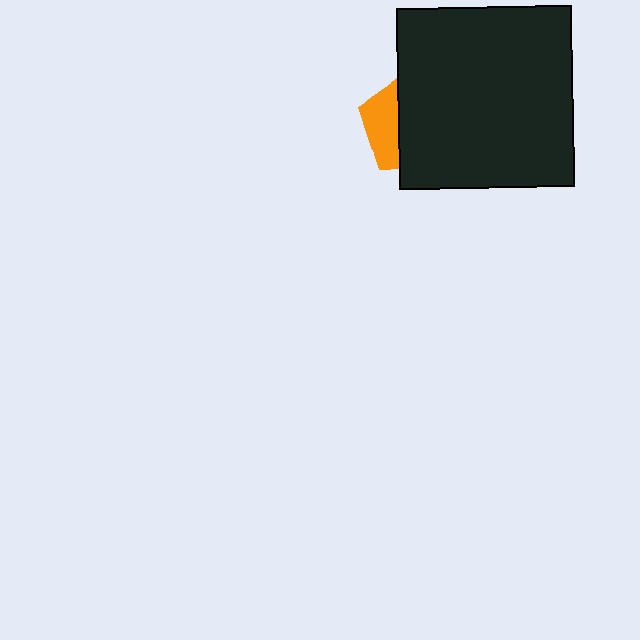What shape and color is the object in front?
The object in front is a black rectangle.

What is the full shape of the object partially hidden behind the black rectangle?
The partially hidden object is an orange pentagon.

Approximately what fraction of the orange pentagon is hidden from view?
Roughly 67% of the orange pentagon is hidden behind the black rectangle.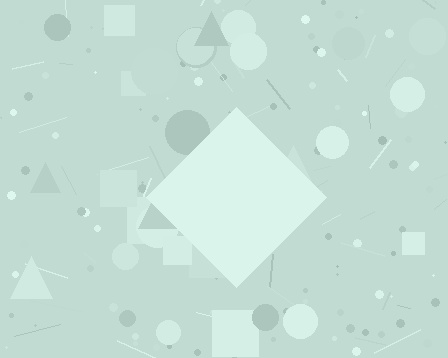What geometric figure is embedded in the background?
A diamond is embedded in the background.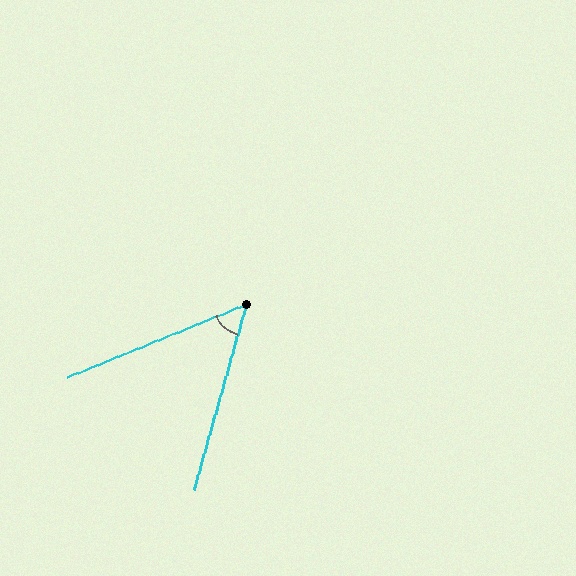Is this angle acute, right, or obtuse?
It is acute.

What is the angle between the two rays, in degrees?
Approximately 52 degrees.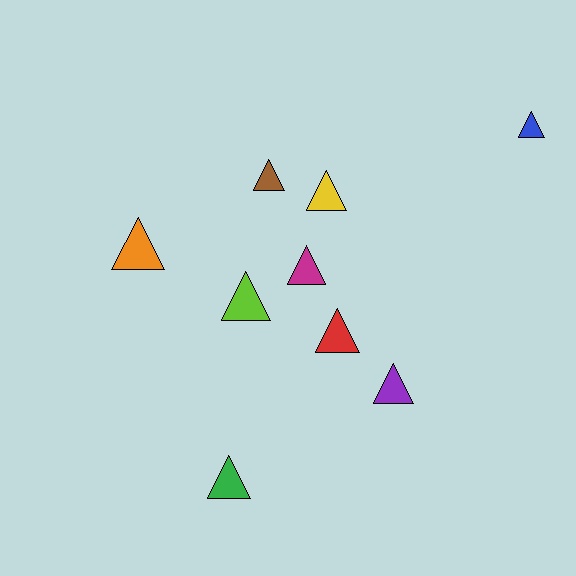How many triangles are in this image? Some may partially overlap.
There are 9 triangles.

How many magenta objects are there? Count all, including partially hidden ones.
There is 1 magenta object.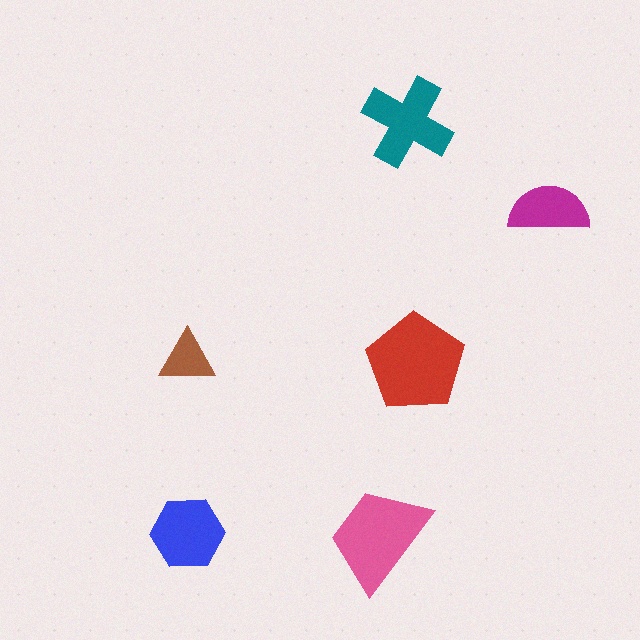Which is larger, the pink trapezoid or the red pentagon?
The red pentagon.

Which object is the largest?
The red pentagon.